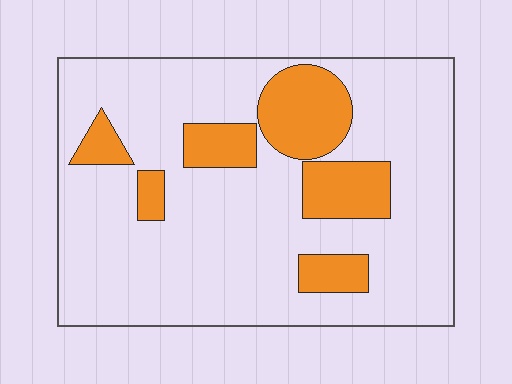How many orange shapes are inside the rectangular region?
6.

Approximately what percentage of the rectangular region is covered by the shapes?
Approximately 20%.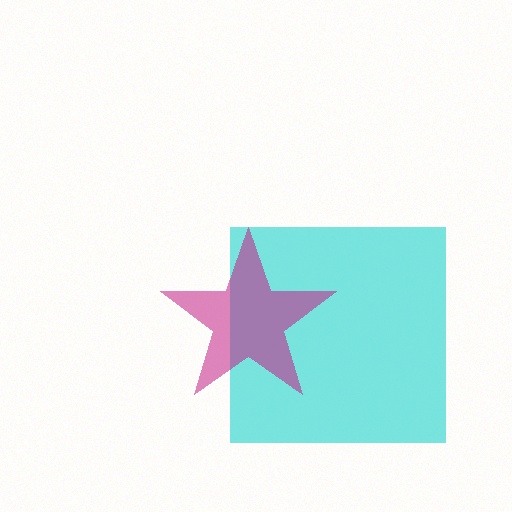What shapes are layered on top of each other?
The layered shapes are: a cyan square, a magenta star.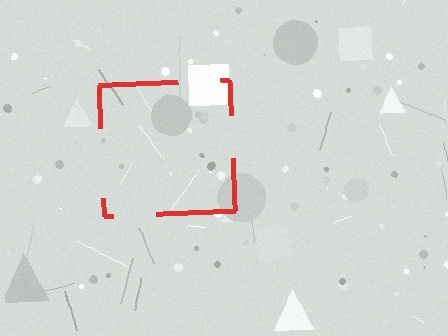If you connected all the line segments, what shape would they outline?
They would outline a square.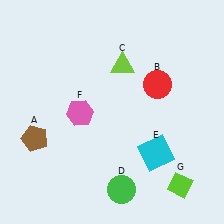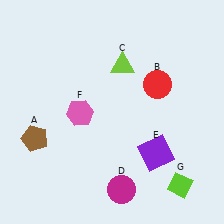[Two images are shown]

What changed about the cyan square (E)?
In Image 1, E is cyan. In Image 2, it changed to purple.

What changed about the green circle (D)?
In Image 1, D is green. In Image 2, it changed to magenta.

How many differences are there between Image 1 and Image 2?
There are 2 differences between the two images.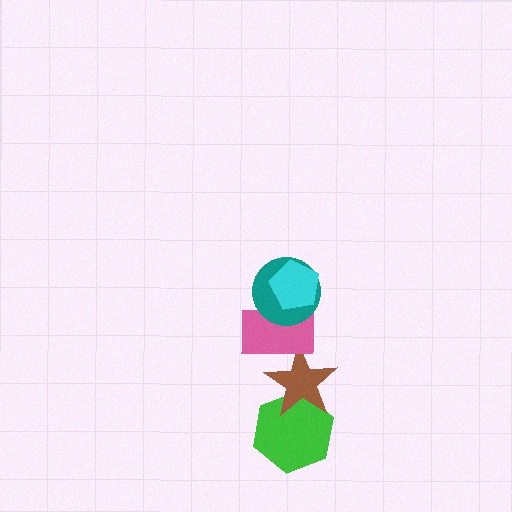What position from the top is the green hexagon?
The green hexagon is 5th from the top.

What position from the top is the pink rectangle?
The pink rectangle is 3rd from the top.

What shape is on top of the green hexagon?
The brown star is on top of the green hexagon.